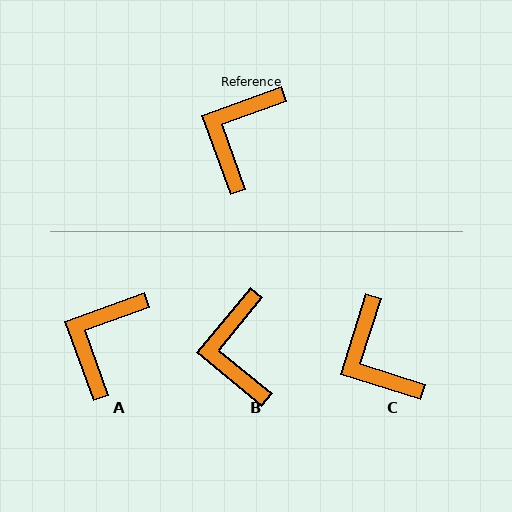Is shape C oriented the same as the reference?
No, it is off by about 53 degrees.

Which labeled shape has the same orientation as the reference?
A.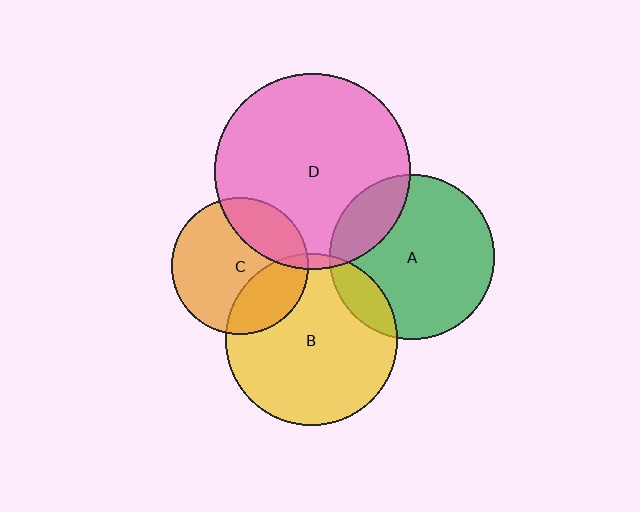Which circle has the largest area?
Circle D (pink).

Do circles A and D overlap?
Yes.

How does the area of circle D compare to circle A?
Approximately 1.4 times.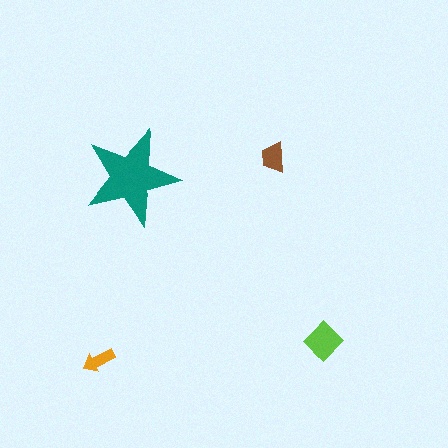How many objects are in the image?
There are 4 objects in the image.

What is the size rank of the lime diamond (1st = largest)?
2nd.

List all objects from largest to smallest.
The teal star, the lime diamond, the brown trapezoid, the orange arrow.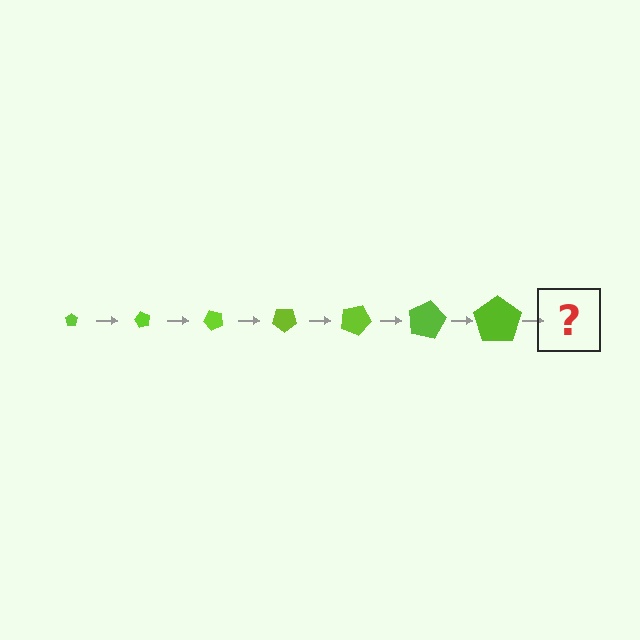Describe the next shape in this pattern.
It should be a pentagon, larger than the previous one and rotated 420 degrees from the start.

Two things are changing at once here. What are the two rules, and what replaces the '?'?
The two rules are that the pentagon grows larger each step and it rotates 60 degrees each step. The '?' should be a pentagon, larger than the previous one and rotated 420 degrees from the start.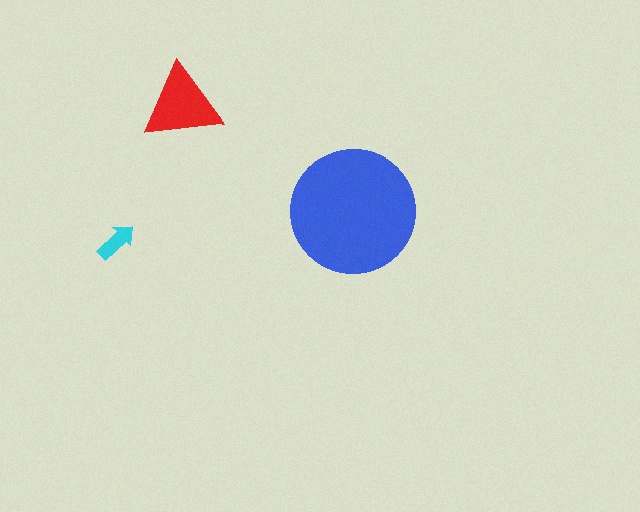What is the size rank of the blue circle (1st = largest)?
1st.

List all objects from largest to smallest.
The blue circle, the red triangle, the cyan arrow.